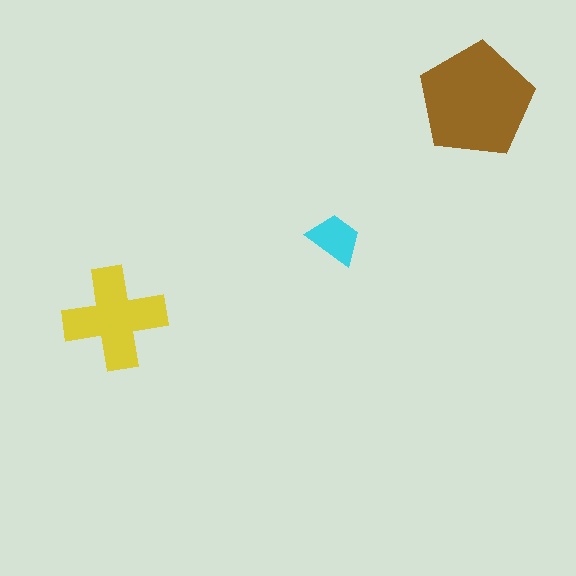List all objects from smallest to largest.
The cyan trapezoid, the yellow cross, the brown pentagon.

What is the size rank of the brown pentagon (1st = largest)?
1st.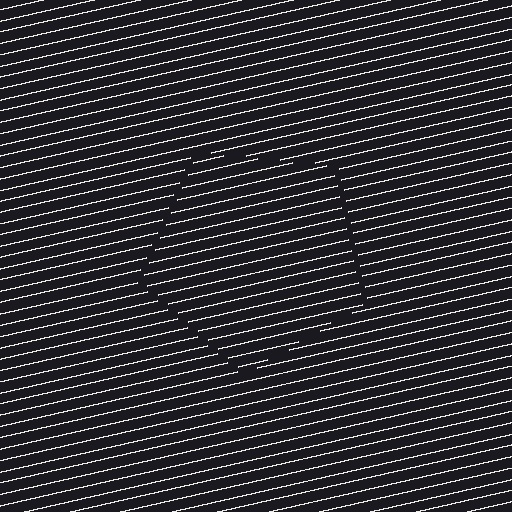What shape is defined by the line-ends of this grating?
An illusory pentagon. The interior of the shape contains the same grating, shifted by half a period — the contour is defined by the phase discontinuity where line-ends from the inner and outer gratings abut.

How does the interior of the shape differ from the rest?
The interior of the shape contains the same grating, shifted by half a period — the contour is defined by the phase discontinuity where line-ends from the inner and outer gratings abut.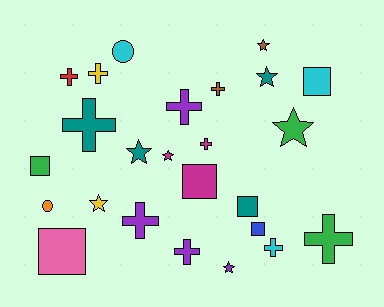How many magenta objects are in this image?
There are 3 magenta objects.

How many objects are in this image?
There are 25 objects.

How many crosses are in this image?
There are 10 crosses.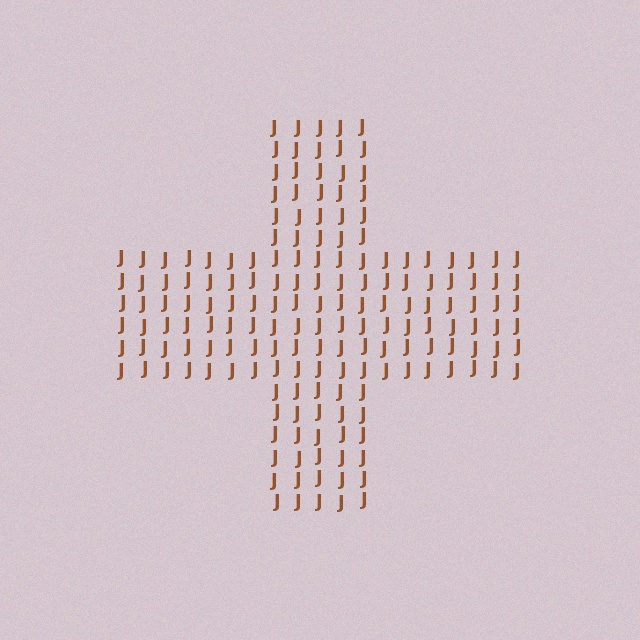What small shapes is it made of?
It is made of small letter J's.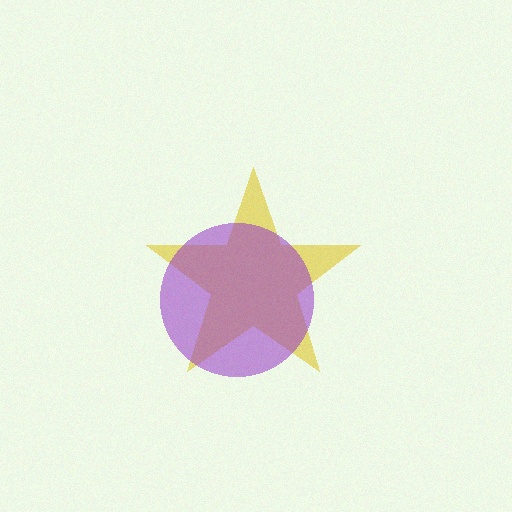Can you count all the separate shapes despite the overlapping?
Yes, there are 2 separate shapes.